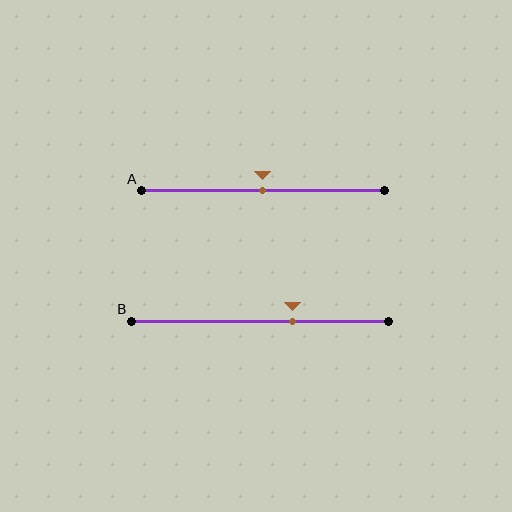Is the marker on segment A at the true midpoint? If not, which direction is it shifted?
Yes, the marker on segment A is at the true midpoint.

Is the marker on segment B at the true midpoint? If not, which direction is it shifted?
No, the marker on segment B is shifted to the right by about 12% of the segment length.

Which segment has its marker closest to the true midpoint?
Segment A has its marker closest to the true midpoint.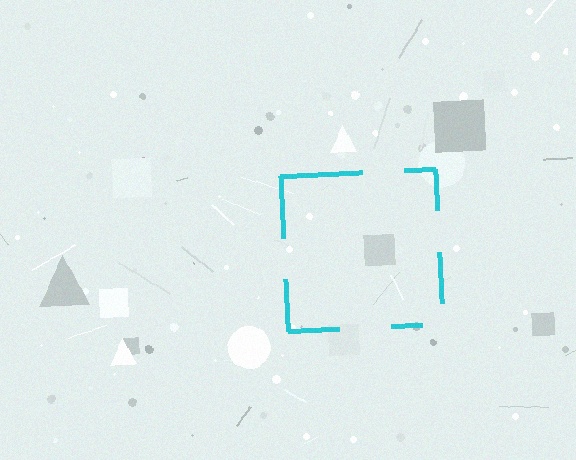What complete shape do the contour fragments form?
The contour fragments form a square.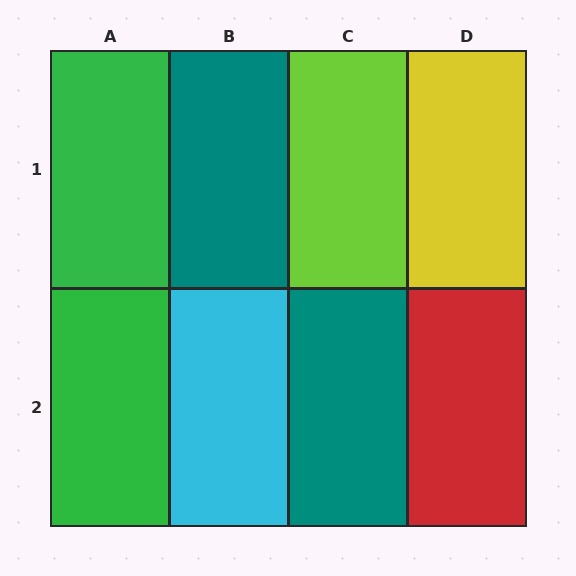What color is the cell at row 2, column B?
Cyan.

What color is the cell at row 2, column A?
Green.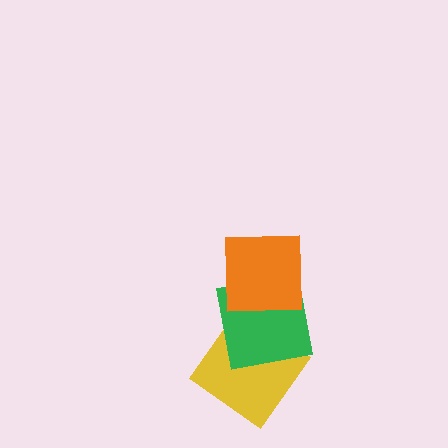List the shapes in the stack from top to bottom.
From top to bottom: the orange square, the green square, the yellow diamond.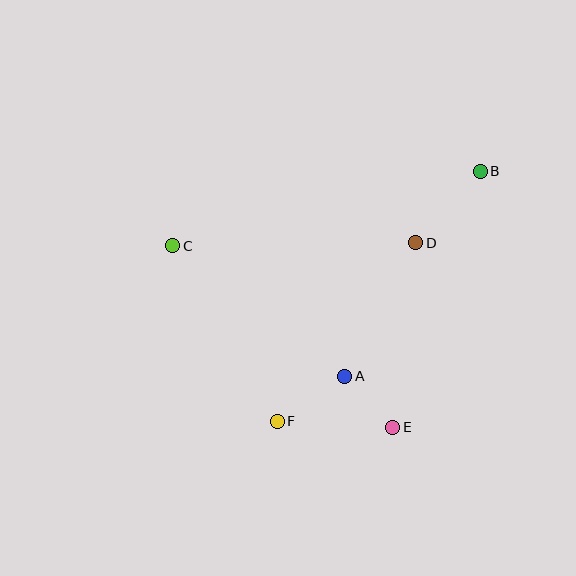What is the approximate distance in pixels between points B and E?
The distance between B and E is approximately 270 pixels.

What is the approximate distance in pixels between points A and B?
The distance between A and B is approximately 245 pixels.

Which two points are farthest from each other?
Points B and F are farthest from each other.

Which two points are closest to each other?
Points A and E are closest to each other.